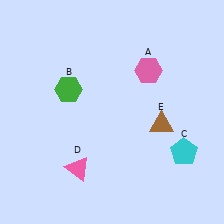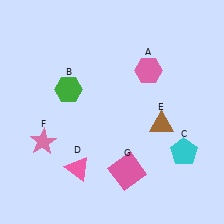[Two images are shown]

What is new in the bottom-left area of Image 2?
A pink star (F) was added in the bottom-left area of Image 2.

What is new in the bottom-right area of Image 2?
A pink square (G) was added in the bottom-right area of Image 2.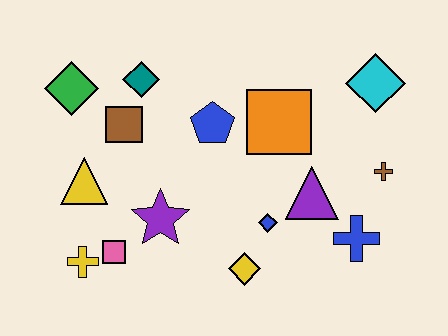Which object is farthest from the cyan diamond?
The yellow cross is farthest from the cyan diamond.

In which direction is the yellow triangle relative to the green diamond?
The yellow triangle is below the green diamond.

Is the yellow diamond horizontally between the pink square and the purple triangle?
Yes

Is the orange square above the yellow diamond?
Yes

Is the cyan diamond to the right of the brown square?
Yes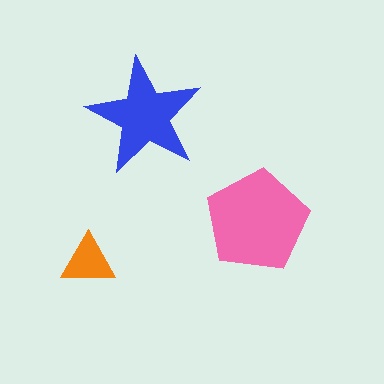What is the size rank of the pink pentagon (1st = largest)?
1st.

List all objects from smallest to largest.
The orange triangle, the blue star, the pink pentagon.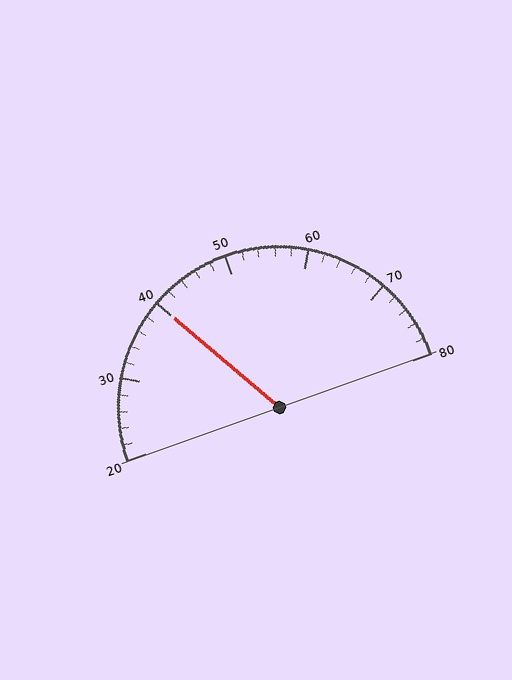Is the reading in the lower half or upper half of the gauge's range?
The reading is in the lower half of the range (20 to 80).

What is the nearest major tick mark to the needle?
The nearest major tick mark is 40.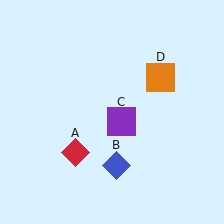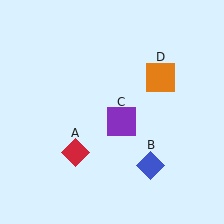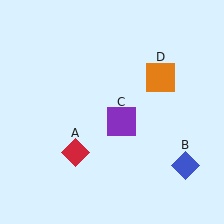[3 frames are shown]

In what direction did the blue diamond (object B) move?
The blue diamond (object B) moved right.